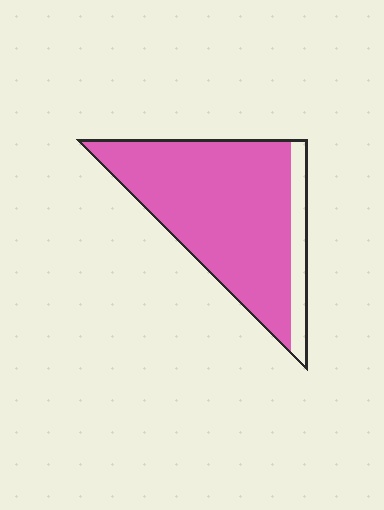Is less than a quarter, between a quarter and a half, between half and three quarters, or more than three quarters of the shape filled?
More than three quarters.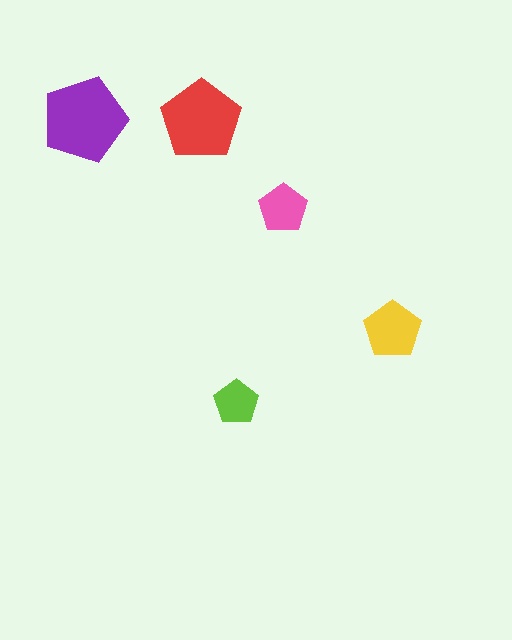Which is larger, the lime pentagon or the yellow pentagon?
The yellow one.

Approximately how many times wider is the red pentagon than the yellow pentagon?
About 1.5 times wider.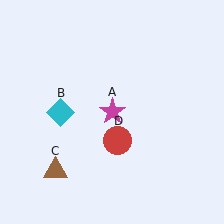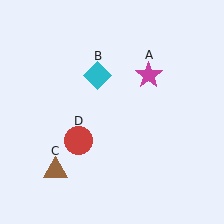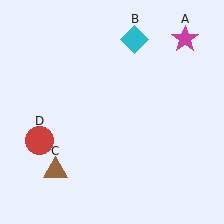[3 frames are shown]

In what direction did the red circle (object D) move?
The red circle (object D) moved left.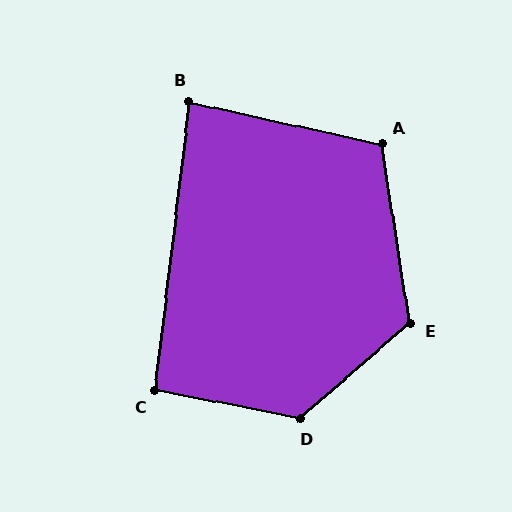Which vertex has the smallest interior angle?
B, at approximately 84 degrees.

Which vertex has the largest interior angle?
D, at approximately 128 degrees.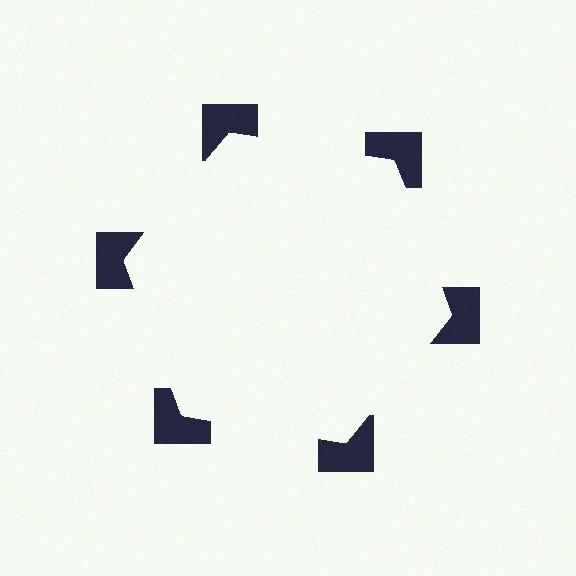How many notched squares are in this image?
There are 6 — one at each vertex of the illusory hexagon.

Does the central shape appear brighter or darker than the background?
It typically appears slightly brighter than the background, even though no actual brightness change is drawn.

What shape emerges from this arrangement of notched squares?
An illusory hexagon — its edges are inferred from the aligned wedge cuts in the notched squares, not physically drawn.